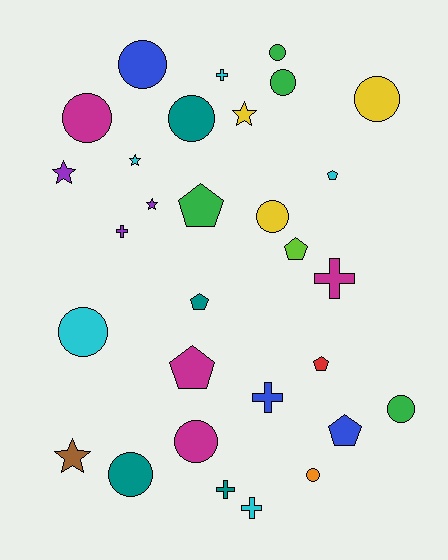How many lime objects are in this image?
There is 1 lime object.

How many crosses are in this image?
There are 6 crosses.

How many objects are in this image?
There are 30 objects.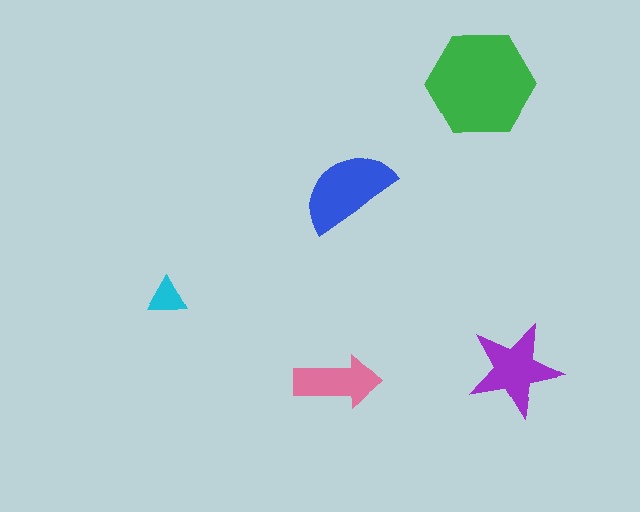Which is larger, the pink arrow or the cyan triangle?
The pink arrow.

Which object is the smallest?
The cyan triangle.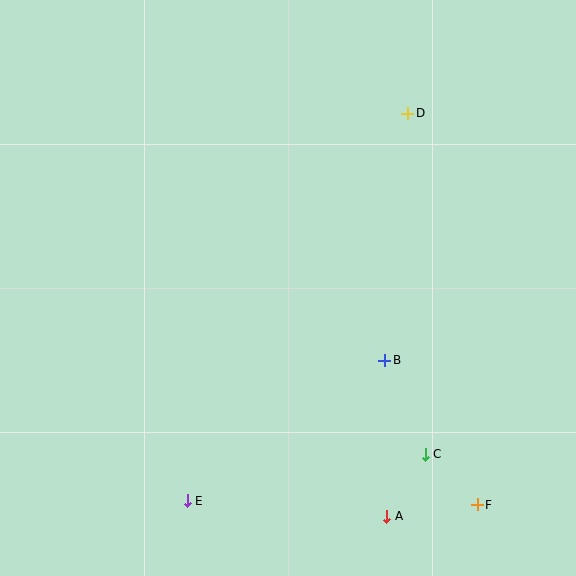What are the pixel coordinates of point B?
Point B is at (385, 360).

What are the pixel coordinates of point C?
Point C is at (425, 454).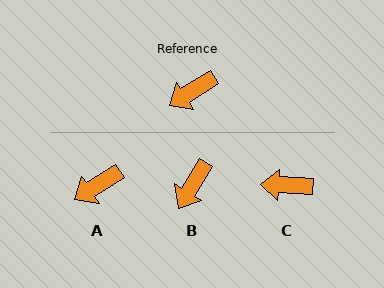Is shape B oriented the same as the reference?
No, it is off by about 26 degrees.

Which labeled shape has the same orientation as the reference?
A.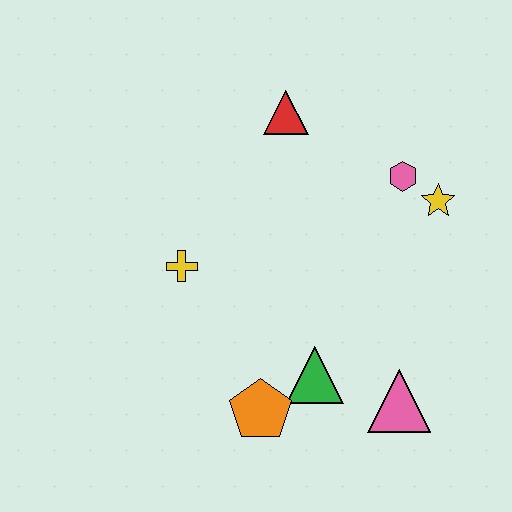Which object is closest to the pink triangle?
The green triangle is closest to the pink triangle.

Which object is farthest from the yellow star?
The orange pentagon is farthest from the yellow star.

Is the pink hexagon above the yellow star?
Yes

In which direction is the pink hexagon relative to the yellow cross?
The pink hexagon is to the right of the yellow cross.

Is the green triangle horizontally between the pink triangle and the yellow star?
No